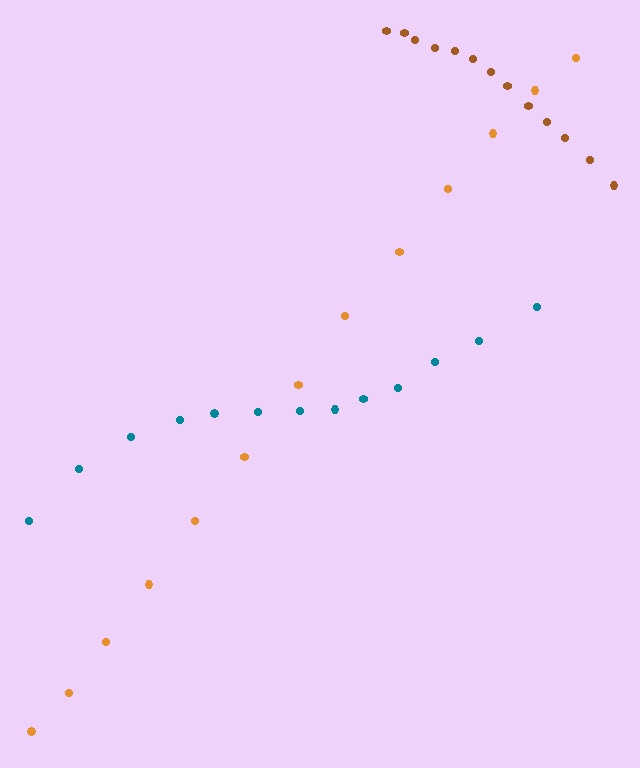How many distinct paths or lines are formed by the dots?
There are 3 distinct paths.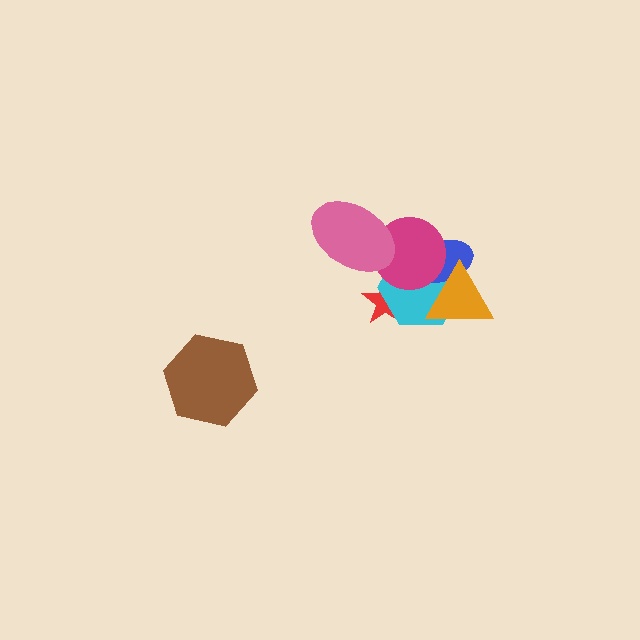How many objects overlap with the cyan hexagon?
4 objects overlap with the cyan hexagon.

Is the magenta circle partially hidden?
Yes, it is partially covered by another shape.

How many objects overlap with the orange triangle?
3 objects overlap with the orange triangle.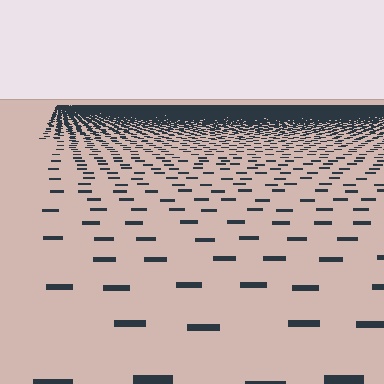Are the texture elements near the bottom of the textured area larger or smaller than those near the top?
Larger. Near the bottom, elements are closer to the viewer and appear at a bigger on-screen size.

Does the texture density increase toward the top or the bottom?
Density increases toward the top.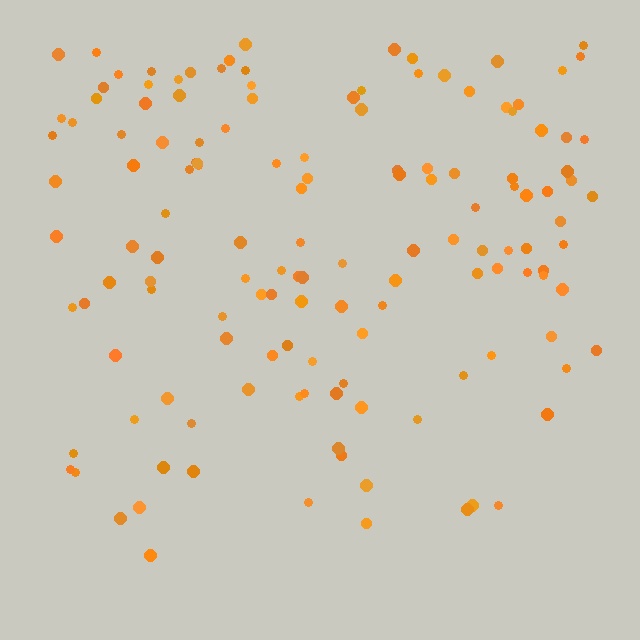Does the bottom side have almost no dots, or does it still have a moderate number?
Still a moderate number, just noticeably fewer than the top.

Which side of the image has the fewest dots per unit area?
The bottom.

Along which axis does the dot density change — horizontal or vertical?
Vertical.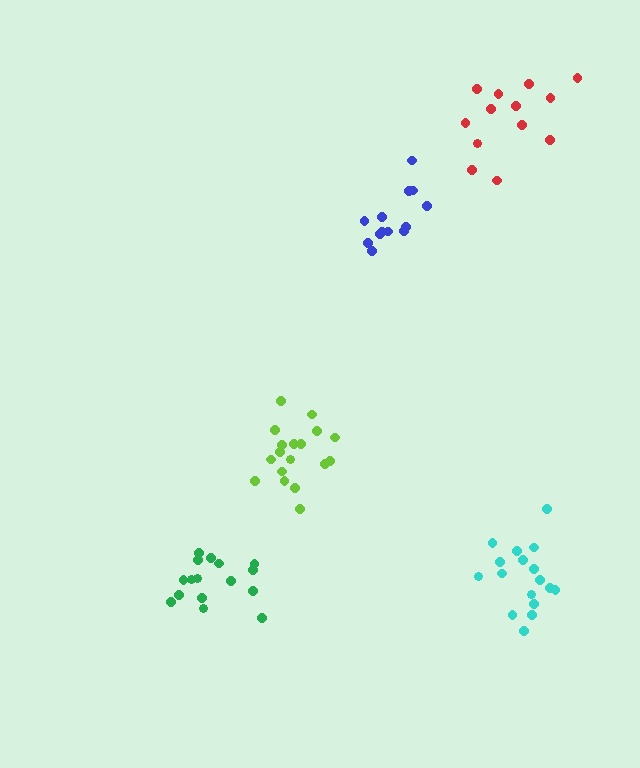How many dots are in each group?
Group 1: 16 dots, Group 2: 18 dots, Group 3: 13 dots, Group 4: 13 dots, Group 5: 17 dots (77 total).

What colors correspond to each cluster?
The clusters are colored: green, lime, blue, red, cyan.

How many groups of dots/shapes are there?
There are 5 groups.